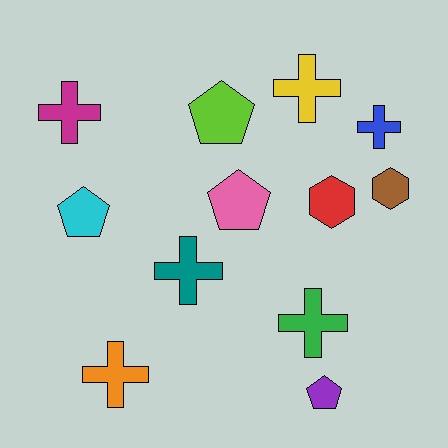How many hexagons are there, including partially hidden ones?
There are 2 hexagons.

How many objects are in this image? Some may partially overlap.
There are 12 objects.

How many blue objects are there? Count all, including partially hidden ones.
There is 1 blue object.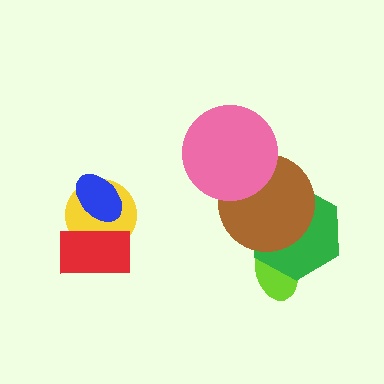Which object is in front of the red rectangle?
The blue ellipse is in front of the red rectangle.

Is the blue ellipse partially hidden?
No, no other shape covers it.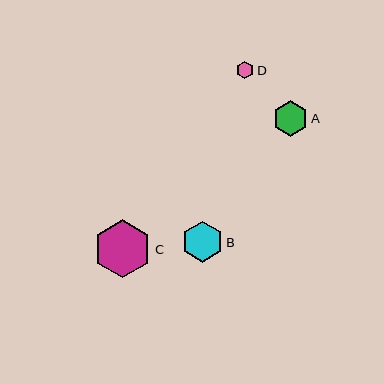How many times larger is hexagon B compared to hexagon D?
Hexagon B is approximately 2.4 times the size of hexagon D.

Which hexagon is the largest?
Hexagon C is the largest with a size of approximately 58 pixels.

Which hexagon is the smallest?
Hexagon D is the smallest with a size of approximately 17 pixels.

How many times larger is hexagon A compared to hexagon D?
Hexagon A is approximately 2.1 times the size of hexagon D.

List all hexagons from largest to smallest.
From largest to smallest: C, B, A, D.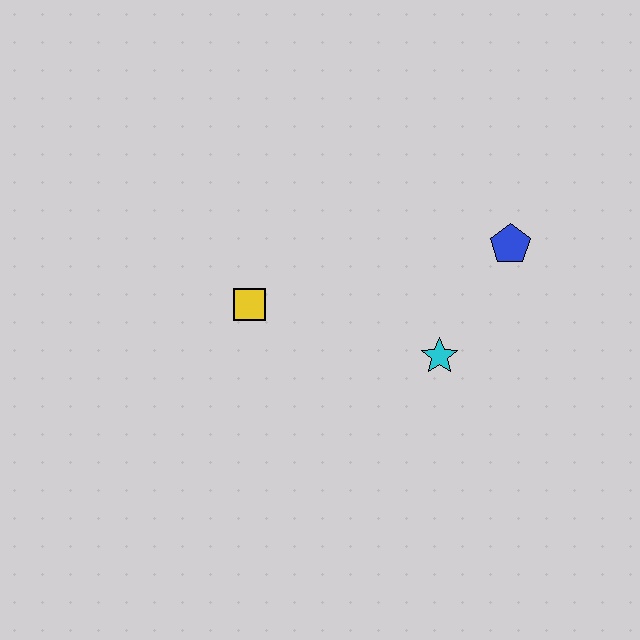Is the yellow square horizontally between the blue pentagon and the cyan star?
No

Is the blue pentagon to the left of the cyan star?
No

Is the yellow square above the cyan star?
Yes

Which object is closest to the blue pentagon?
The cyan star is closest to the blue pentagon.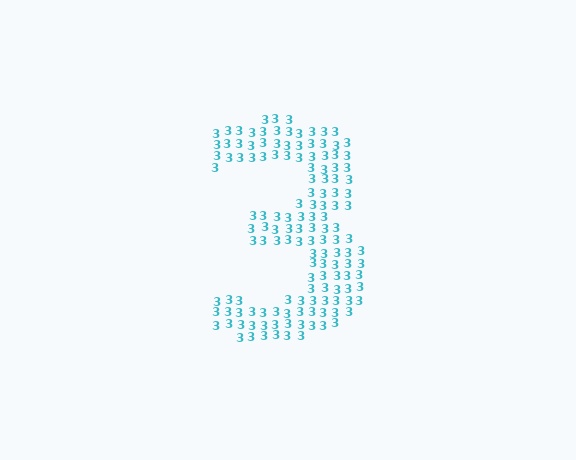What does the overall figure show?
The overall figure shows the digit 3.